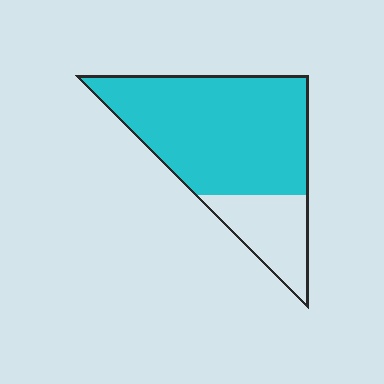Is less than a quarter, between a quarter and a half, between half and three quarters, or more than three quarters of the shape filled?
More than three quarters.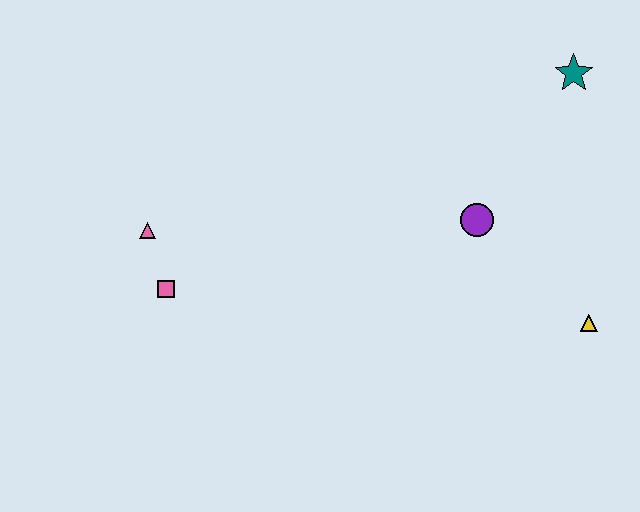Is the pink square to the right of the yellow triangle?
No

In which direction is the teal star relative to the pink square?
The teal star is to the right of the pink square.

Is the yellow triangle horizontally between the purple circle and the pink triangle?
No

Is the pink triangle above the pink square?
Yes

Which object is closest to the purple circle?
The yellow triangle is closest to the purple circle.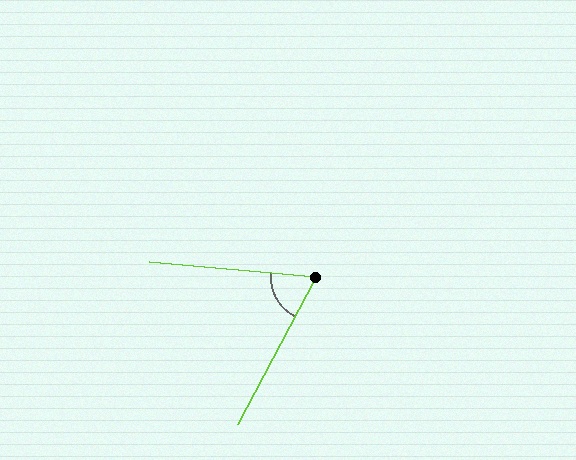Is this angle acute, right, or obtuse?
It is acute.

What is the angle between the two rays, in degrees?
Approximately 67 degrees.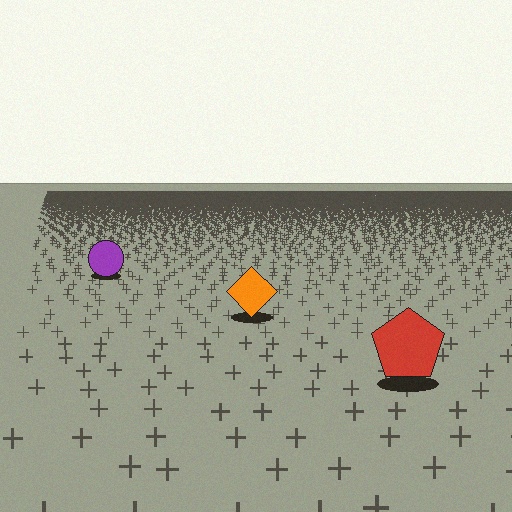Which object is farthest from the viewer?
The purple circle is farthest from the viewer. It appears smaller and the ground texture around it is denser.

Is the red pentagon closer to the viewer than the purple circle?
Yes. The red pentagon is closer — you can tell from the texture gradient: the ground texture is coarser near it.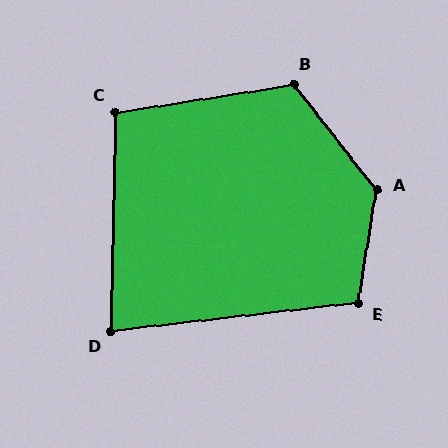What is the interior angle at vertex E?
Approximately 106 degrees (obtuse).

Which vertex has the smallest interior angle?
D, at approximately 82 degrees.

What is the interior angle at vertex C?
Approximately 100 degrees (obtuse).